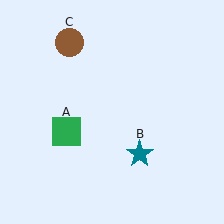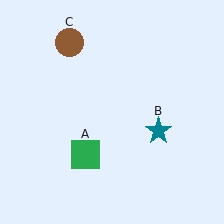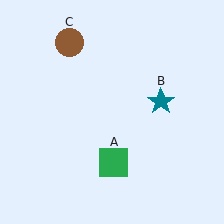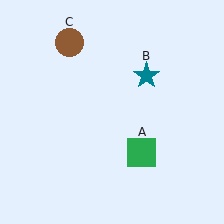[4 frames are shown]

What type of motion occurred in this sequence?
The green square (object A), teal star (object B) rotated counterclockwise around the center of the scene.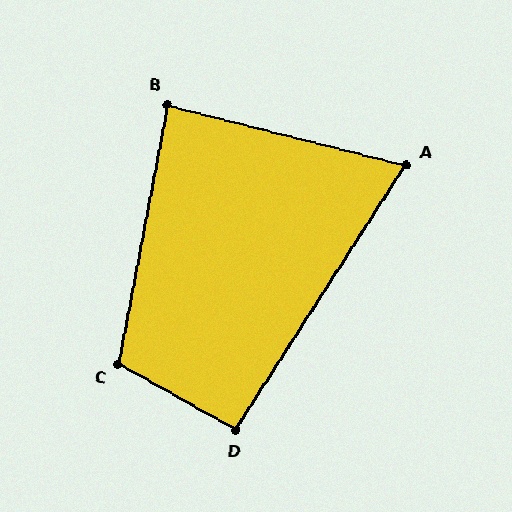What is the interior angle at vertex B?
Approximately 86 degrees (approximately right).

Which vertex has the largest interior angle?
C, at approximately 108 degrees.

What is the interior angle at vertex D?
Approximately 94 degrees (approximately right).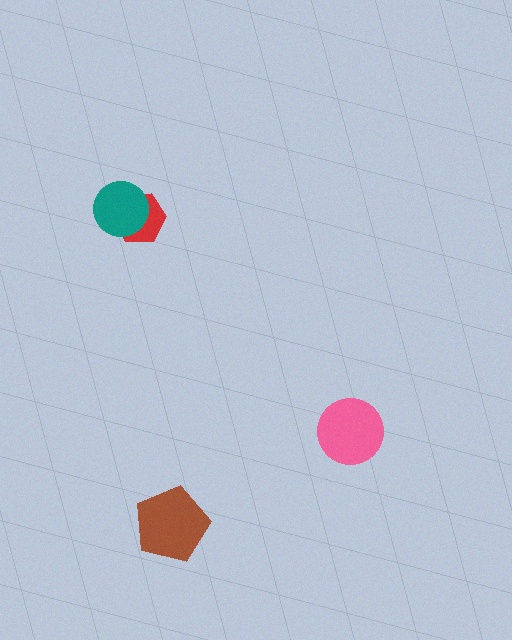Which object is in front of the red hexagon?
The teal circle is in front of the red hexagon.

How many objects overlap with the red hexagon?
1 object overlaps with the red hexagon.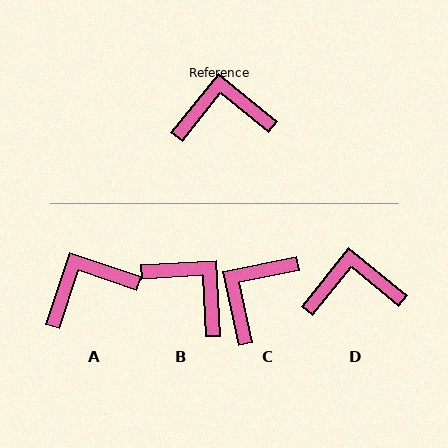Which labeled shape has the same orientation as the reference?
D.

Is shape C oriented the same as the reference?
No, it is off by about 51 degrees.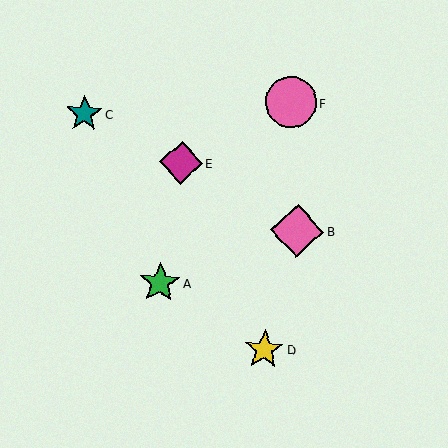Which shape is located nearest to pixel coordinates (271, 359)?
The yellow star (labeled D) at (264, 349) is nearest to that location.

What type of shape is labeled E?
Shape E is a magenta diamond.